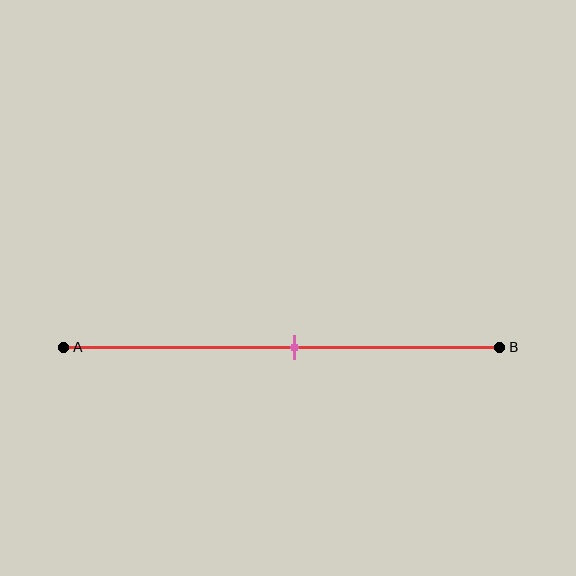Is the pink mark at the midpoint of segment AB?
Yes, the mark is approximately at the midpoint.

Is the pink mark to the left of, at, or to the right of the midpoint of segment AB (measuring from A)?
The pink mark is approximately at the midpoint of segment AB.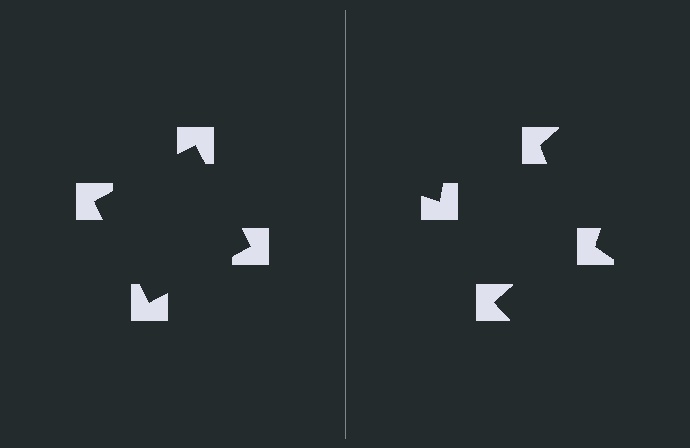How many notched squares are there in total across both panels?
8 — 4 on each side.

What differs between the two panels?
The notched squares are positioned identically on both sides; only the wedge orientations differ. On the left they align to a square; on the right they are misaligned.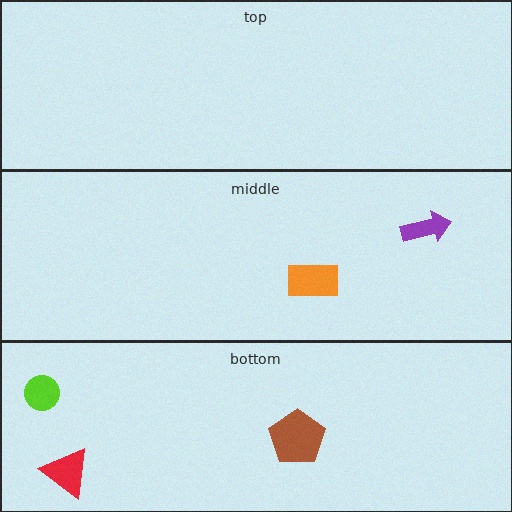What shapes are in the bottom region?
The brown pentagon, the lime circle, the red triangle.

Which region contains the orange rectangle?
The middle region.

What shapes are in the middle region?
The purple arrow, the orange rectangle.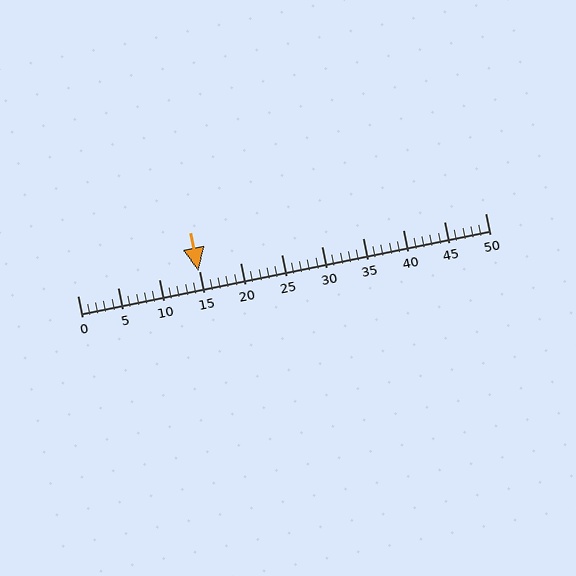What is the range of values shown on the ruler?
The ruler shows values from 0 to 50.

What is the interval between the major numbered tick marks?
The major tick marks are spaced 5 units apart.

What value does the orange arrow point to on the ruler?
The orange arrow points to approximately 15.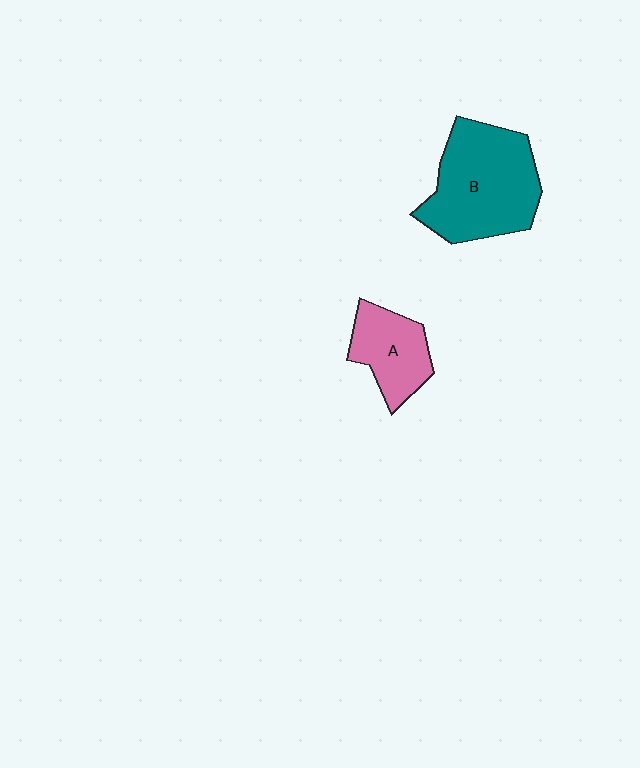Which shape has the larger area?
Shape B (teal).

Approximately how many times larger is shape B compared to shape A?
Approximately 1.9 times.